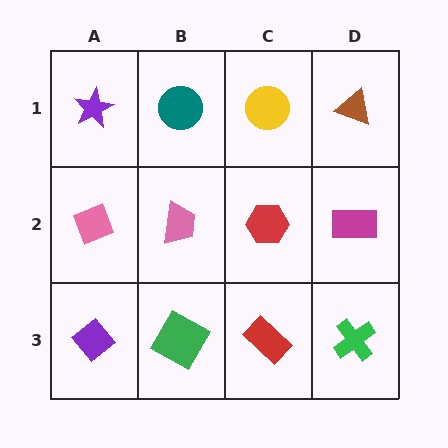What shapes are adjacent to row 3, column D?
A magenta rectangle (row 2, column D), a red rectangle (row 3, column C).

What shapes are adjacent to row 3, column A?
A pink diamond (row 2, column A), a green square (row 3, column B).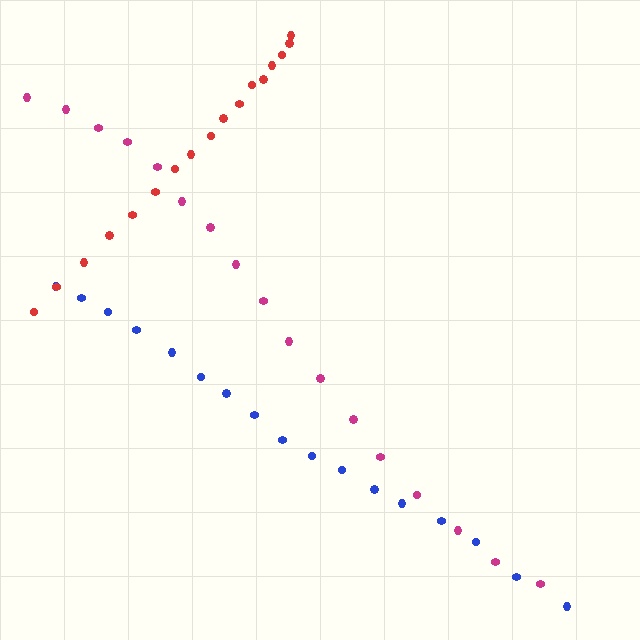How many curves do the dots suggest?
There are 3 distinct paths.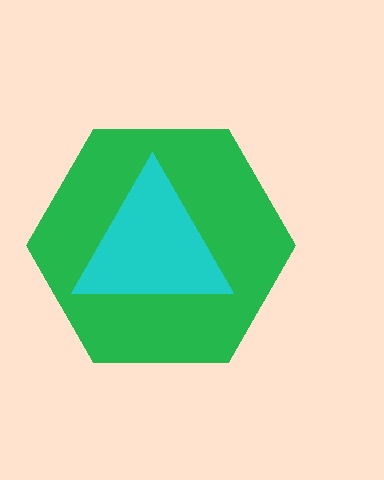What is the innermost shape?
The cyan triangle.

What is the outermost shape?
The green hexagon.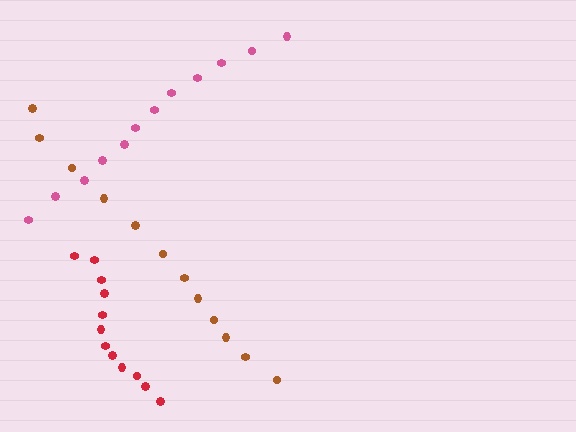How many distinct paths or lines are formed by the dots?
There are 3 distinct paths.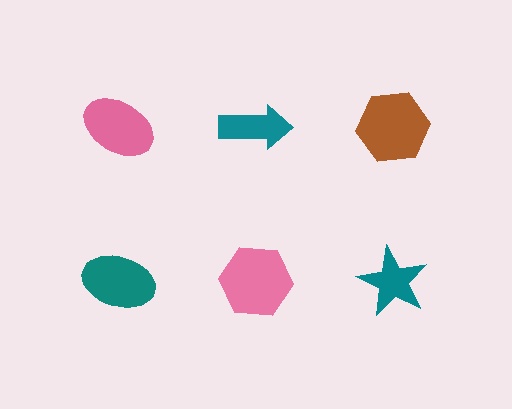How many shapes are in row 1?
3 shapes.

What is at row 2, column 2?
A pink hexagon.